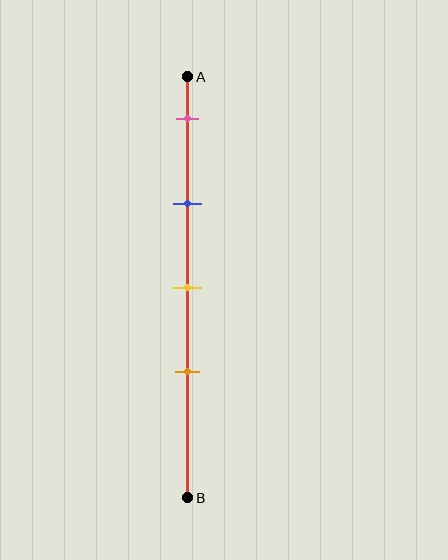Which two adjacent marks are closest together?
The yellow and orange marks are the closest adjacent pair.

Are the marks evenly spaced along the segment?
Yes, the marks are approximately evenly spaced.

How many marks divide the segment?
There are 4 marks dividing the segment.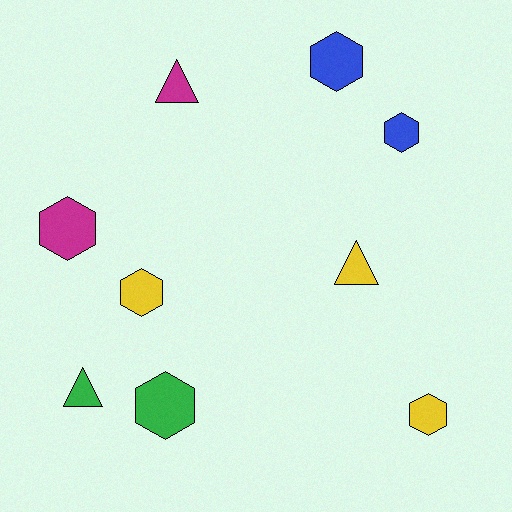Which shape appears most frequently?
Hexagon, with 6 objects.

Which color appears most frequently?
Yellow, with 3 objects.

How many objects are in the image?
There are 9 objects.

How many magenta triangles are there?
There is 1 magenta triangle.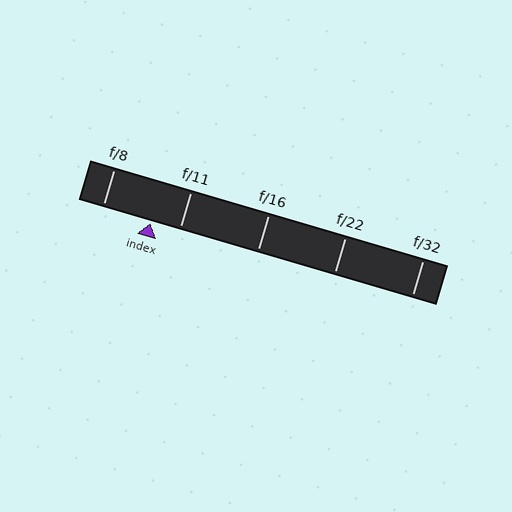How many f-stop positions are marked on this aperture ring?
There are 5 f-stop positions marked.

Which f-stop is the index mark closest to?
The index mark is closest to f/11.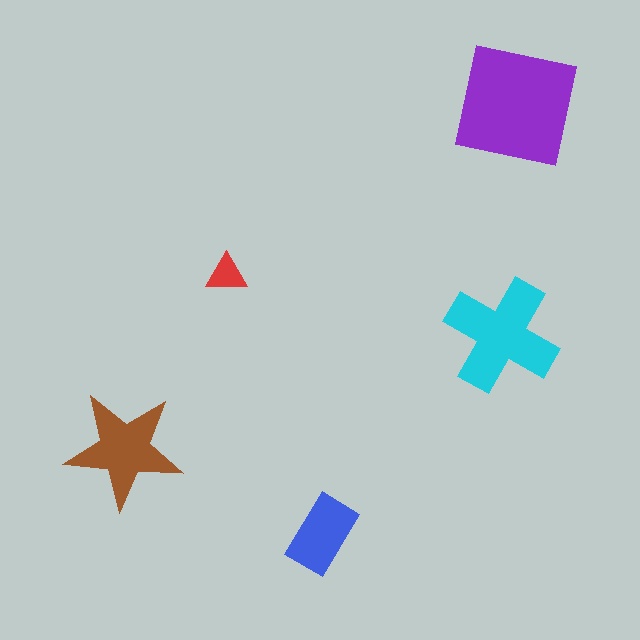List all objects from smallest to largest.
The red triangle, the blue rectangle, the brown star, the cyan cross, the purple square.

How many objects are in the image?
There are 5 objects in the image.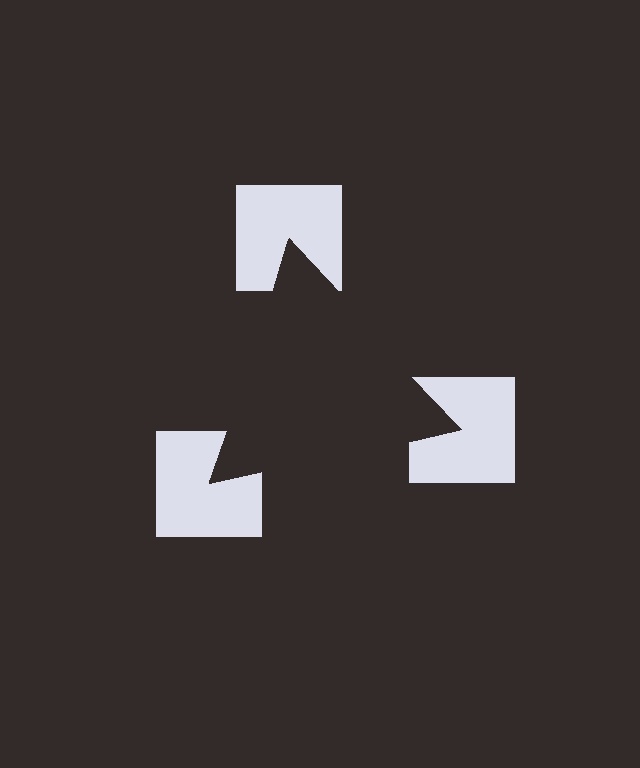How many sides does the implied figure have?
3 sides.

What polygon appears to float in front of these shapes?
An illusory triangle — its edges are inferred from the aligned wedge cuts in the notched squares, not physically drawn.